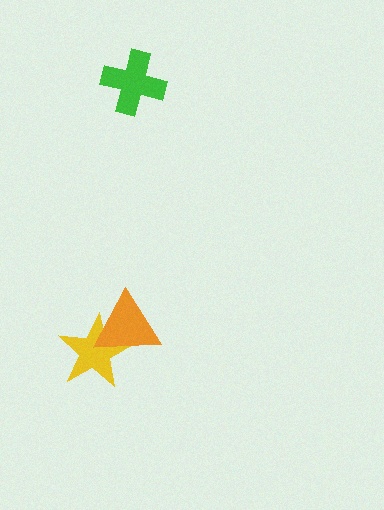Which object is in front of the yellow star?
The orange triangle is in front of the yellow star.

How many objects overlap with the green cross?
0 objects overlap with the green cross.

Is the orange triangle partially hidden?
No, no other shape covers it.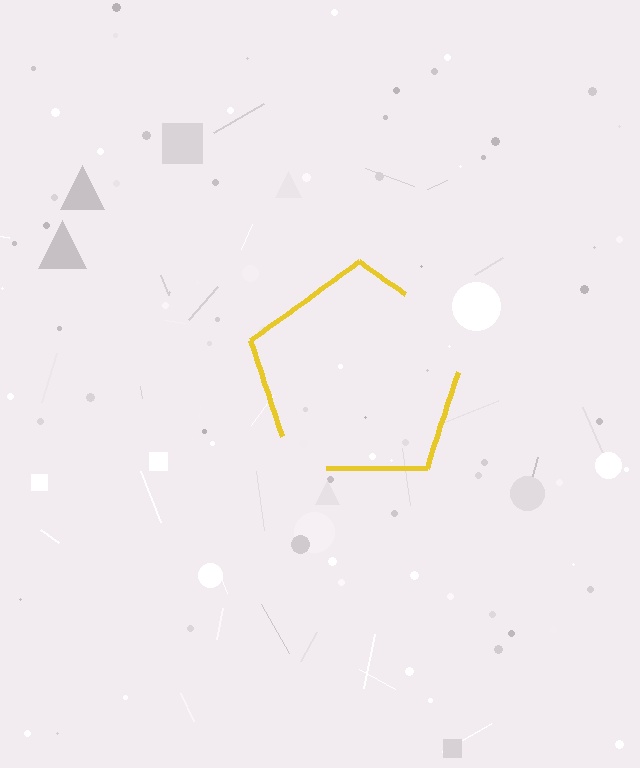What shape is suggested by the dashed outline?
The dashed outline suggests a pentagon.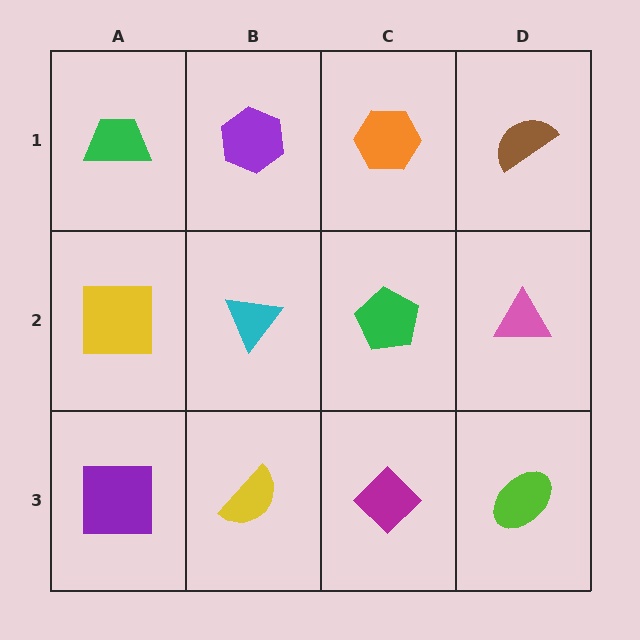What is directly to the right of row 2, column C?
A pink triangle.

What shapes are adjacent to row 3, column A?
A yellow square (row 2, column A), a yellow semicircle (row 3, column B).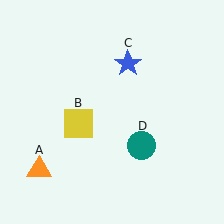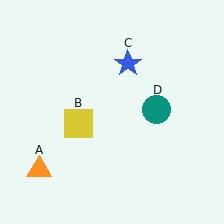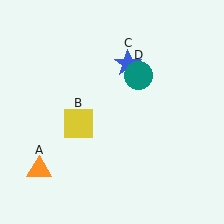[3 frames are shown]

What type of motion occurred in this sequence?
The teal circle (object D) rotated counterclockwise around the center of the scene.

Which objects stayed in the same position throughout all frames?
Orange triangle (object A) and yellow square (object B) and blue star (object C) remained stationary.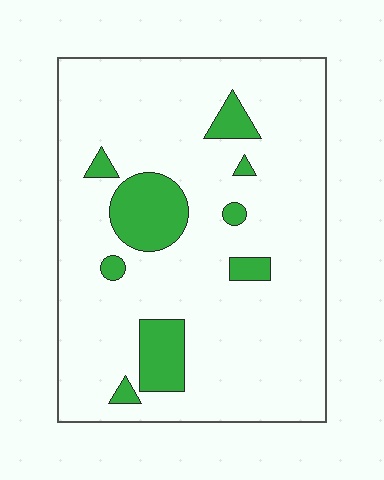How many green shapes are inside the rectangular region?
9.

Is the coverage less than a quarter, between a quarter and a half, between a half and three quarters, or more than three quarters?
Less than a quarter.